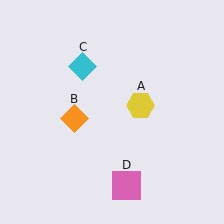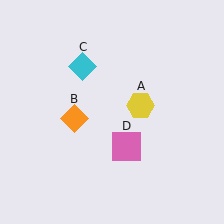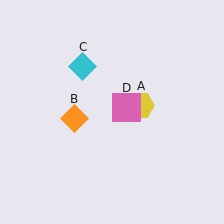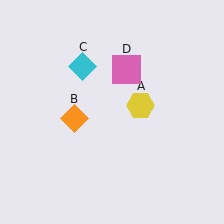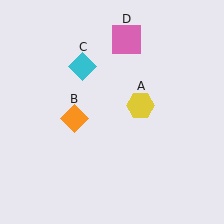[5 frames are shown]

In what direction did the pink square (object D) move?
The pink square (object D) moved up.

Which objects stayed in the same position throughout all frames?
Yellow hexagon (object A) and orange diamond (object B) and cyan diamond (object C) remained stationary.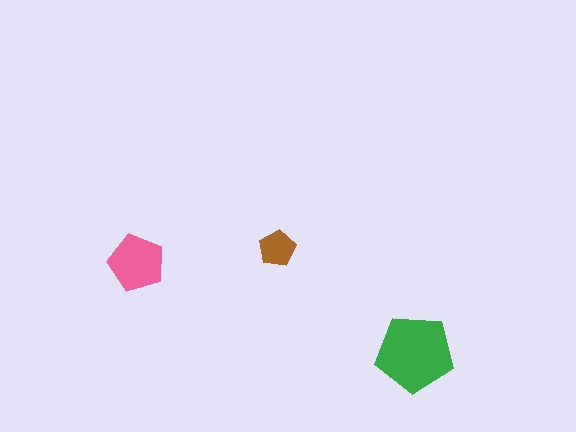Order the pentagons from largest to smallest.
the green one, the pink one, the brown one.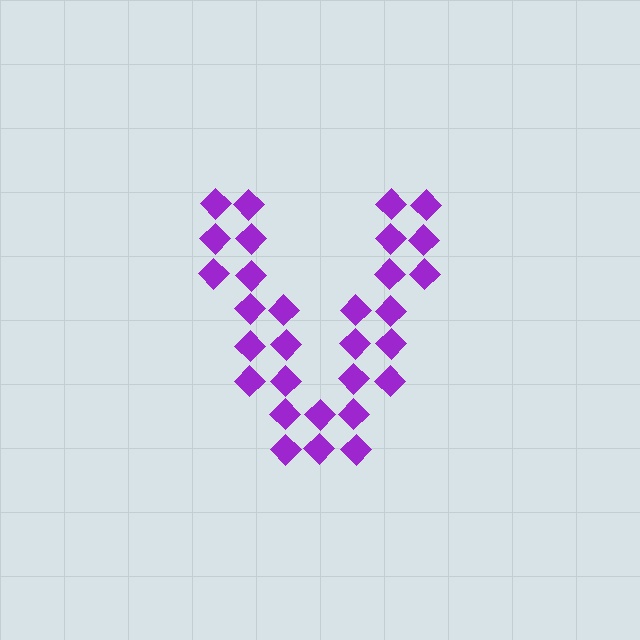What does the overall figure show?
The overall figure shows the letter V.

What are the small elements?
The small elements are diamonds.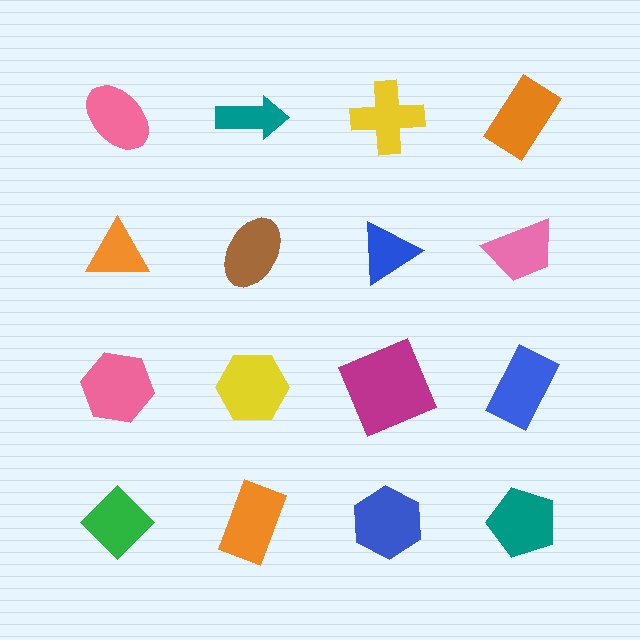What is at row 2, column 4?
A pink trapezoid.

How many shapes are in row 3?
4 shapes.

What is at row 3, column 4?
A blue rectangle.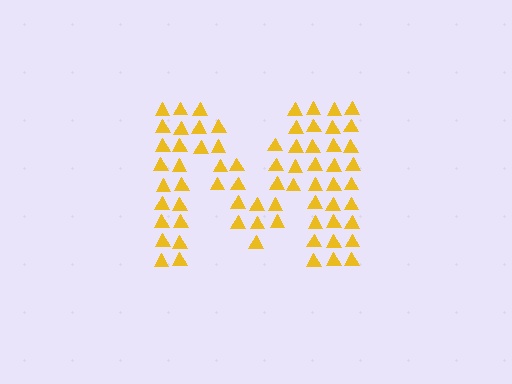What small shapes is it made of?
It is made of small triangles.